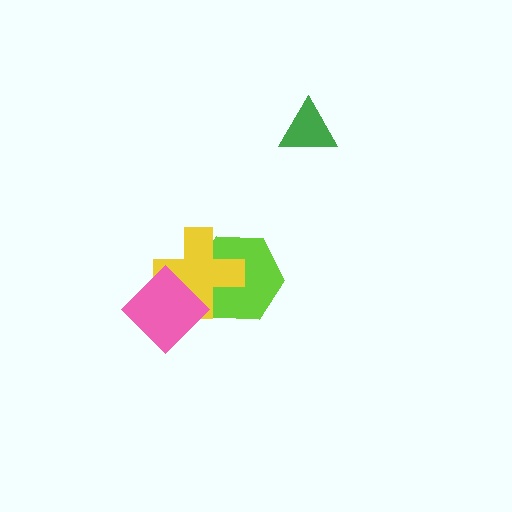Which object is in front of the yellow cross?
The pink diamond is in front of the yellow cross.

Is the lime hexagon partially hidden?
Yes, it is partially covered by another shape.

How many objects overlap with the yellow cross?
2 objects overlap with the yellow cross.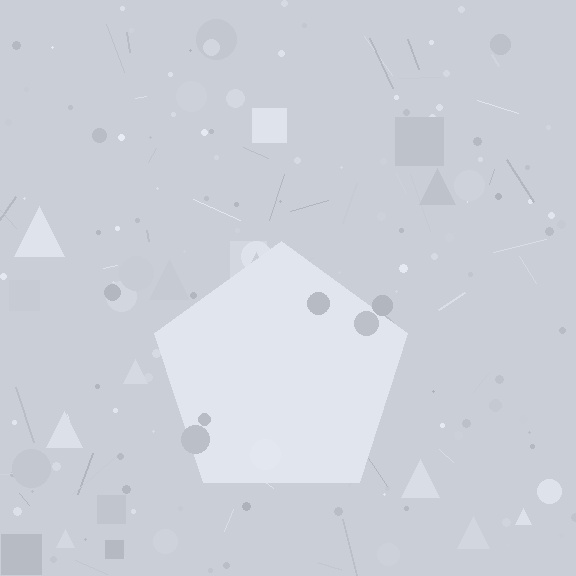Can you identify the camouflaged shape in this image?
The camouflaged shape is a pentagon.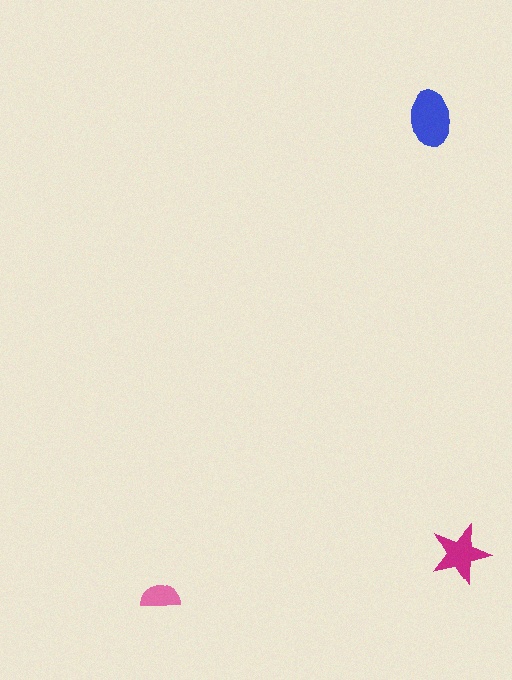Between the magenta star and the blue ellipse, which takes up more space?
The blue ellipse.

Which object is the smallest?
The pink semicircle.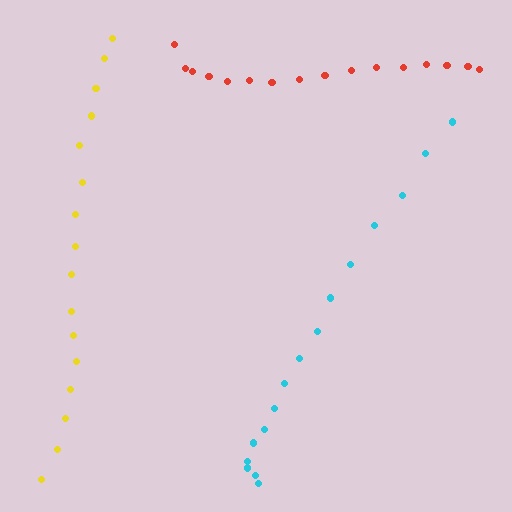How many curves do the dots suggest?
There are 3 distinct paths.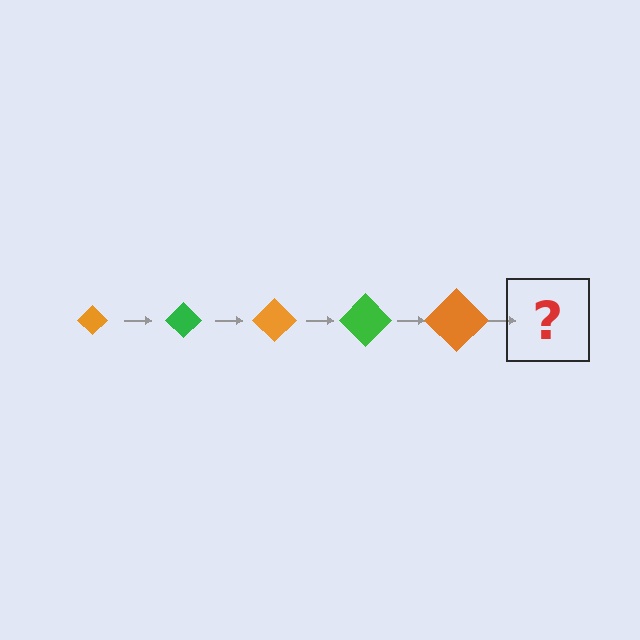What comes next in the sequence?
The next element should be a green diamond, larger than the previous one.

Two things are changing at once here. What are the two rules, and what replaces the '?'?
The two rules are that the diamond grows larger each step and the color cycles through orange and green. The '?' should be a green diamond, larger than the previous one.